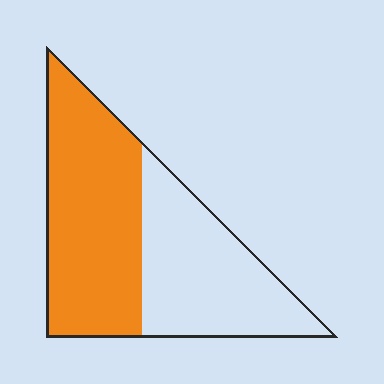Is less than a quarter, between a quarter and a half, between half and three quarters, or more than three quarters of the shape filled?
Between half and three quarters.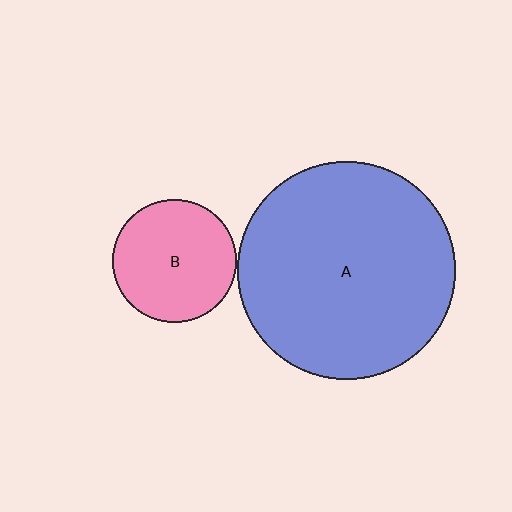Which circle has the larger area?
Circle A (blue).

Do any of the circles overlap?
No, none of the circles overlap.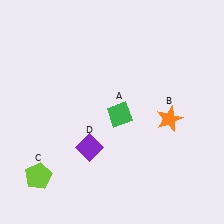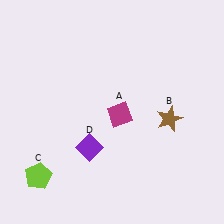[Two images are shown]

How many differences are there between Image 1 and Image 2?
There are 2 differences between the two images.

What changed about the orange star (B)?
In Image 1, B is orange. In Image 2, it changed to brown.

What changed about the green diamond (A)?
In Image 1, A is green. In Image 2, it changed to magenta.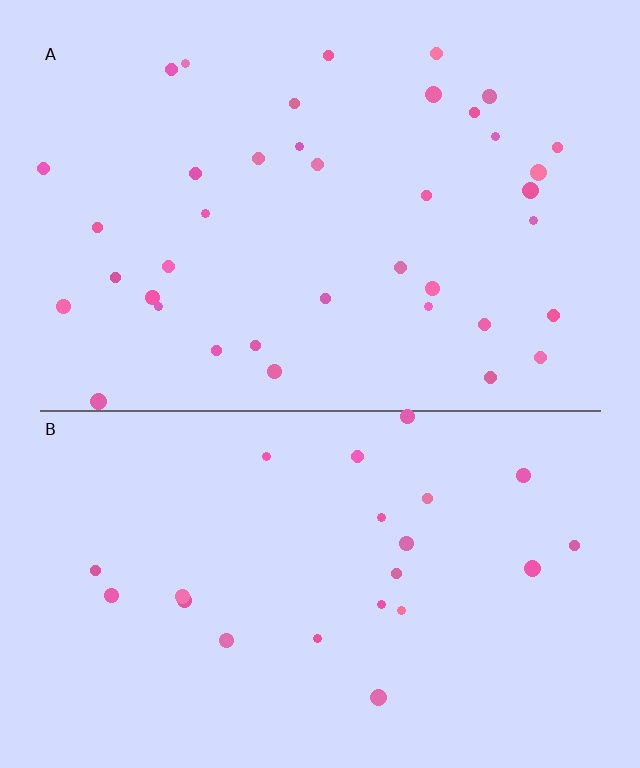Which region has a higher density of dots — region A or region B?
A (the top).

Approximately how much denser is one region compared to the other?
Approximately 1.7× — region A over region B.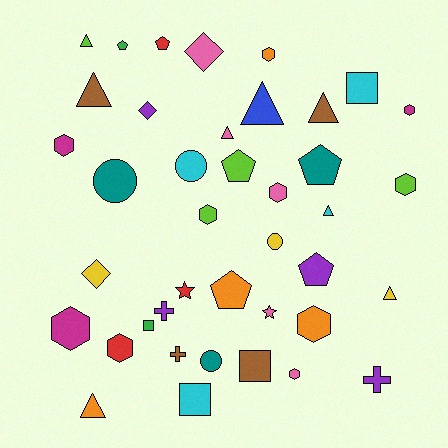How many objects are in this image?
There are 40 objects.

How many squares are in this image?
There are 4 squares.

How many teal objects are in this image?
There are 3 teal objects.